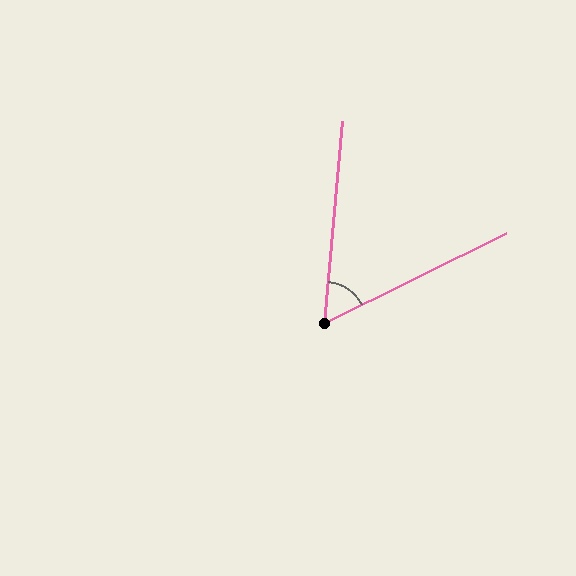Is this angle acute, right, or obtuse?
It is acute.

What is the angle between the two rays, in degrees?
Approximately 58 degrees.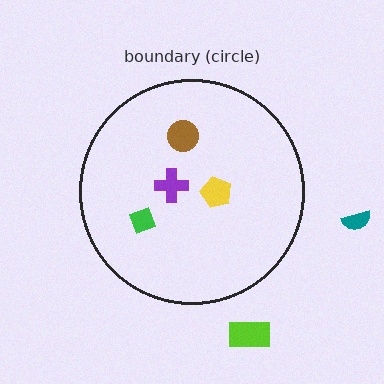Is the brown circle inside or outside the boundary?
Inside.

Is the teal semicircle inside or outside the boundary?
Outside.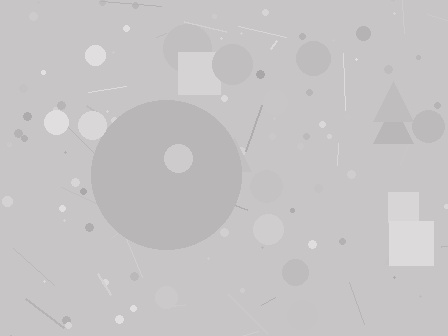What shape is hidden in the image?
A circle is hidden in the image.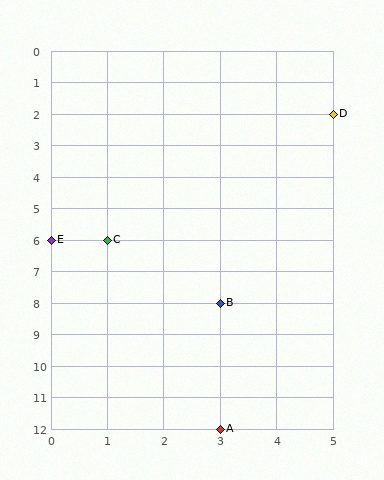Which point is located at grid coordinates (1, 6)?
Point C is at (1, 6).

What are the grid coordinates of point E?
Point E is at grid coordinates (0, 6).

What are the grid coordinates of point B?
Point B is at grid coordinates (3, 8).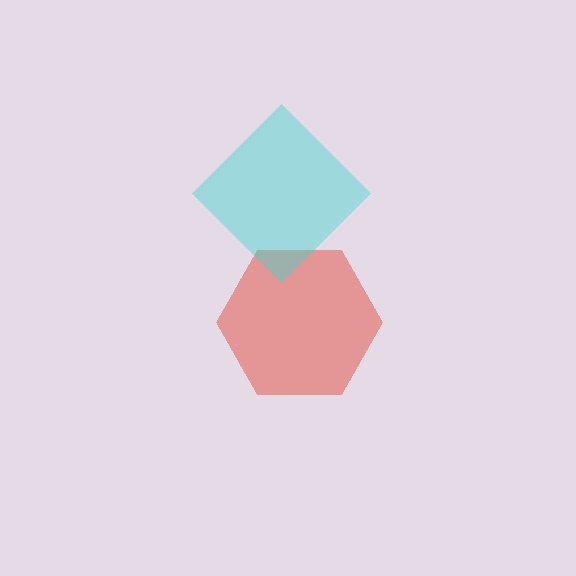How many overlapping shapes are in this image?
There are 2 overlapping shapes in the image.